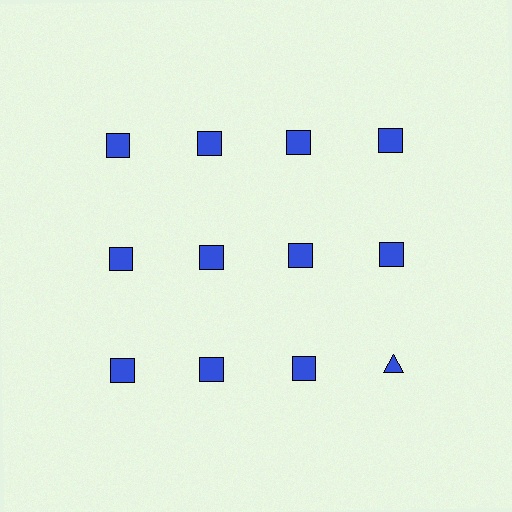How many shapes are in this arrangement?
There are 12 shapes arranged in a grid pattern.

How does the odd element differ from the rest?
It has a different shape: triangle instead of square.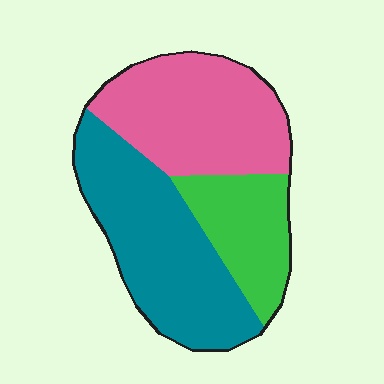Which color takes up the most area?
Teal, at roughly 40%.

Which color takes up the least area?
Green, at roughly 20%.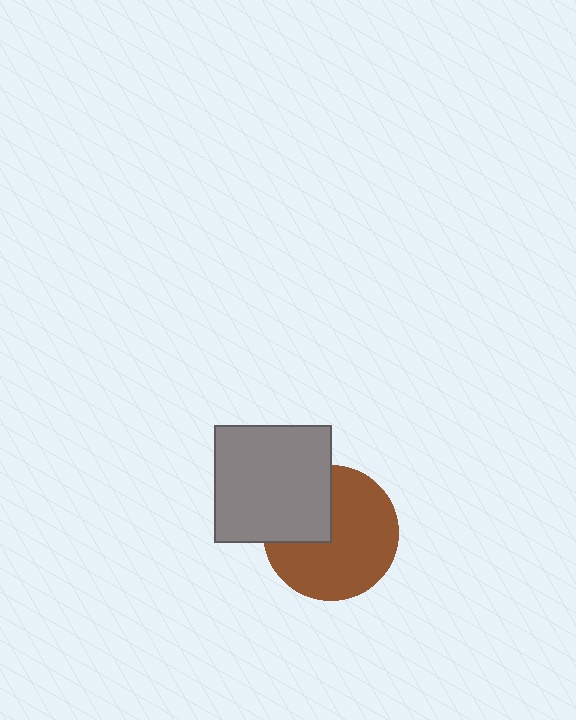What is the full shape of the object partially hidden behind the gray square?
The partially hidden object is a brown circle.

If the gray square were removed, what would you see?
You would see the complete brown circle.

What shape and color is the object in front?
The object in front is a gray square.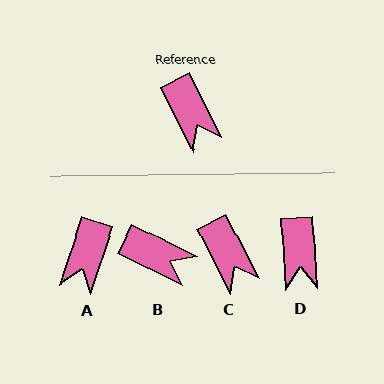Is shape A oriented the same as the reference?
No, it is off by about 44 degrees.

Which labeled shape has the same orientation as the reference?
C.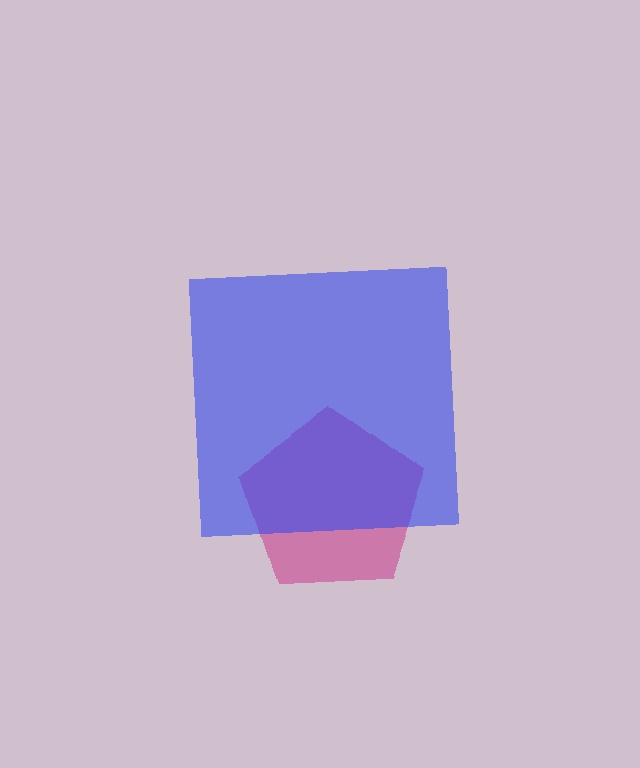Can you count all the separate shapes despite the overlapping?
Yes, there are 2 separate shapes.